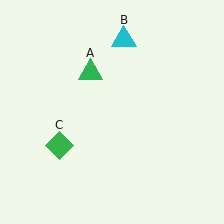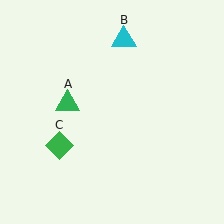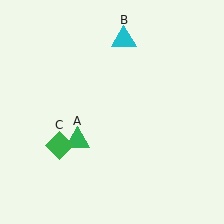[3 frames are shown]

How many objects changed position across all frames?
1 object changed position: green triangle (object A).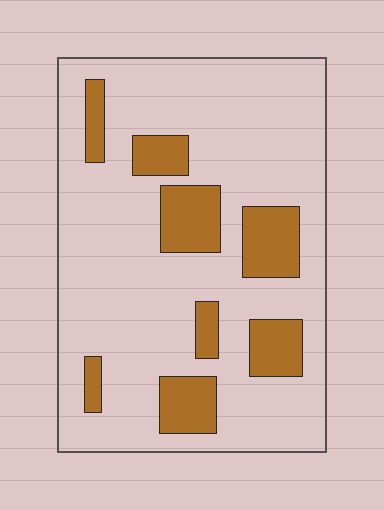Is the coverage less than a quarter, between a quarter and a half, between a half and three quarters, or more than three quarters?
Less than a quarter.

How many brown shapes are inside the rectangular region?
8.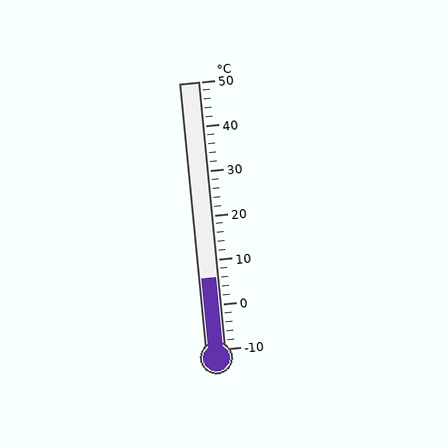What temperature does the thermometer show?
The thermometer shows approximately 6°C.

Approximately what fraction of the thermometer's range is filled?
The thermometer is filled to approximately 25% of its range.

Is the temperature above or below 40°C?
The temperature is below 40°C.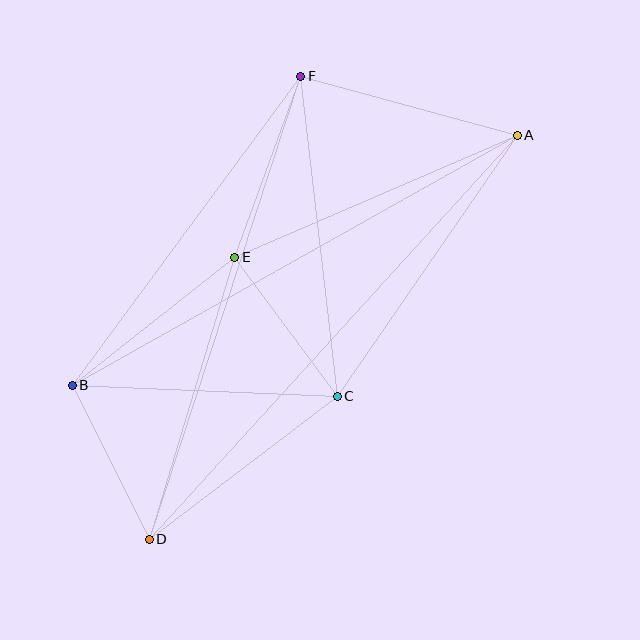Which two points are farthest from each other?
Points A and D are farthest from each other.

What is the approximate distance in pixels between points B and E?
The distance between B and E is approximately 207 pixels.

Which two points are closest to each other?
Points B and D are closest to each other.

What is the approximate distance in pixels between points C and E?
The distance between C and E is approximately 173 pixels.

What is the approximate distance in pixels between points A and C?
The distance between A and C is approximately 317 pixels.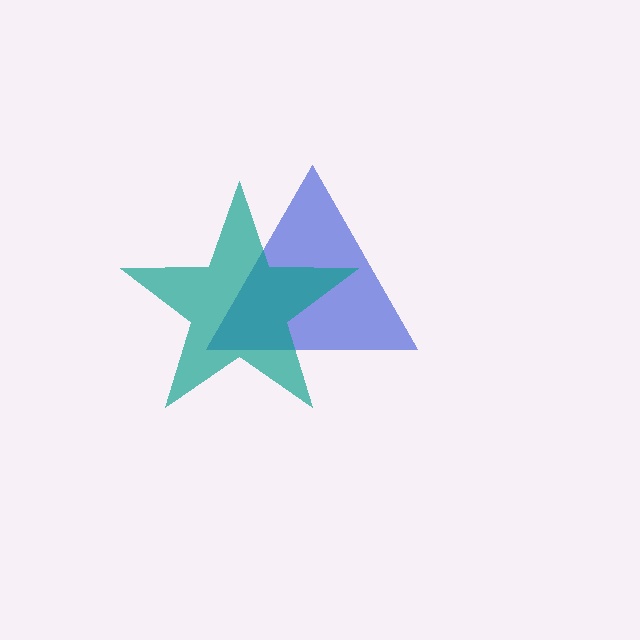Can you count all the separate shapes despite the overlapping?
Yes, there are 2 separate shapes.